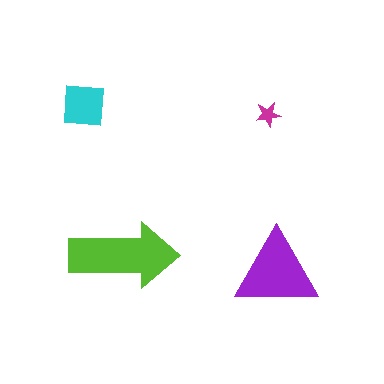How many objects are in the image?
There are 4 objects in the image.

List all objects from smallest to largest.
The magenta star, the cyan square, the purple triangle, the lime arrow.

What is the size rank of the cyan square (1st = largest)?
3rd.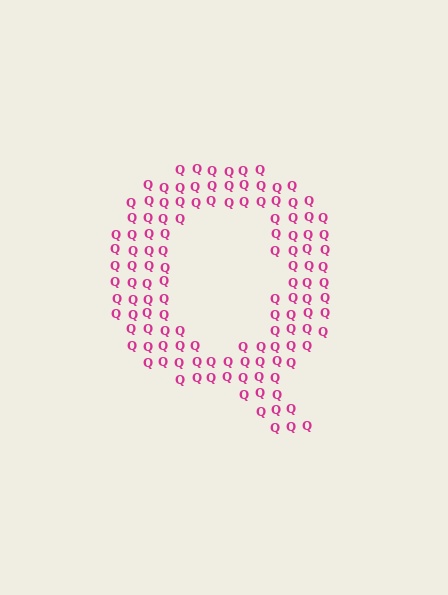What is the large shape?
The large shape is the letter Q.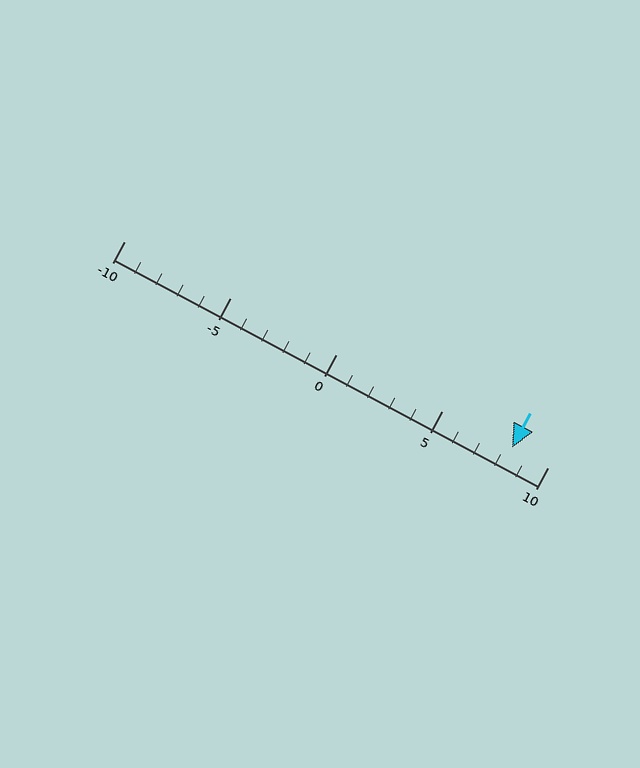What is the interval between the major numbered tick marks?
The major tick marks are spaced 5 units apart.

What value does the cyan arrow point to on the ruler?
The cyan arrow points to approximately 8.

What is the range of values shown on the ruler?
The ruler shows values from -10 to 10.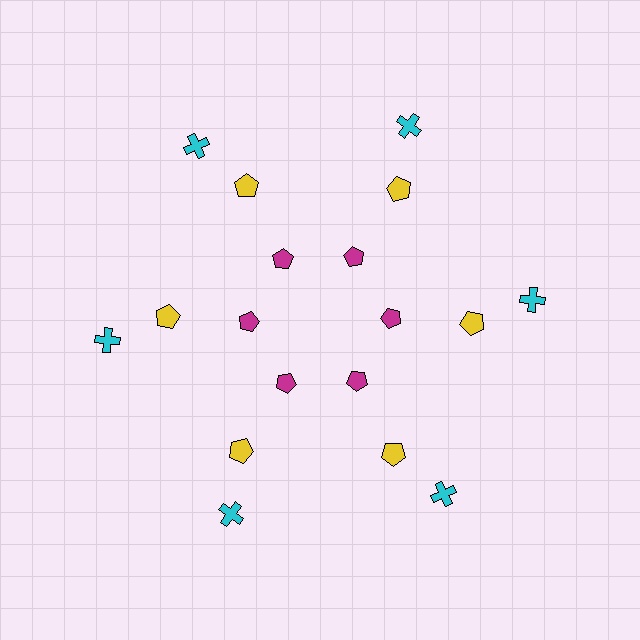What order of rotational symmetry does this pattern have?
This pattern has 6-fold rotational symmetry.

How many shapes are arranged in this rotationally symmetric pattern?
There are 18 shapes, arranged in 6 groups of 3.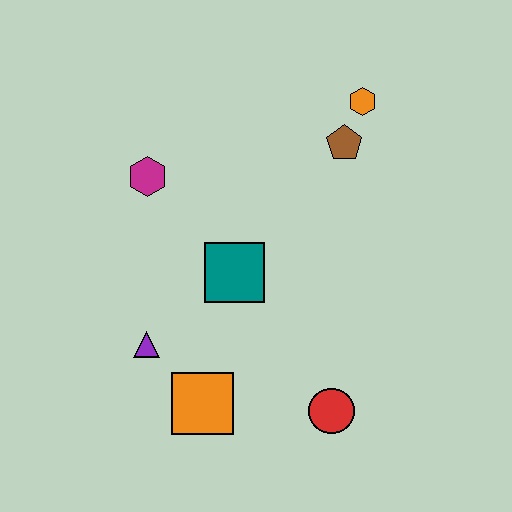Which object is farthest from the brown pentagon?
The orange square is farthest from the brown pentagon.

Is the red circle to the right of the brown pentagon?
No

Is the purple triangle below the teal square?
Yes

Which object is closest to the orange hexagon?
The brown pentagon is closest to the orange hexagon.